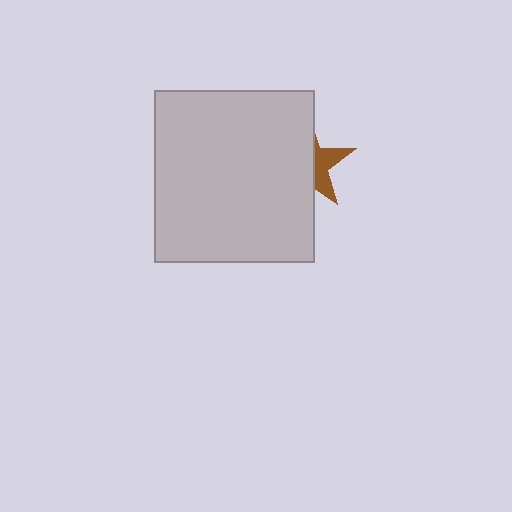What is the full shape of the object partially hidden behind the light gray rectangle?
The partially hidden object is a brown star.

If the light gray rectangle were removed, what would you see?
You would see the complete brown star.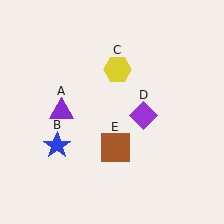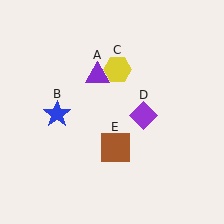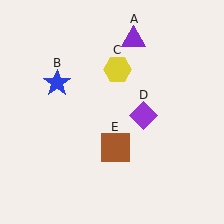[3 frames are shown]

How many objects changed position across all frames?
2 objects changed position: purple triangle (object A), blue star (object B).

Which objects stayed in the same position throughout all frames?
Yellow hexagon (object C) and purple diamond (object D) and brown square (object E) remained stationary.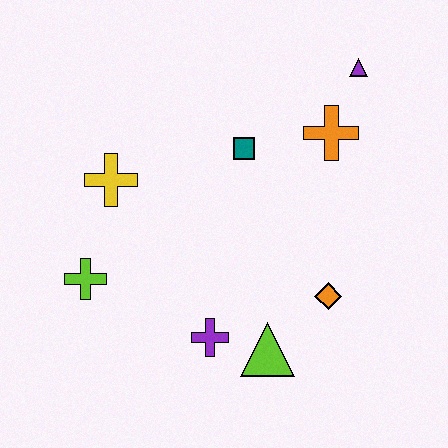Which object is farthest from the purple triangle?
The lime cross is farthest from the purple triangle.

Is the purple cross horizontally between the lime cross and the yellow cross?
No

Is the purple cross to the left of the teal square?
Yes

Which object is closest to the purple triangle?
The orange cross is closest to the purple triangle.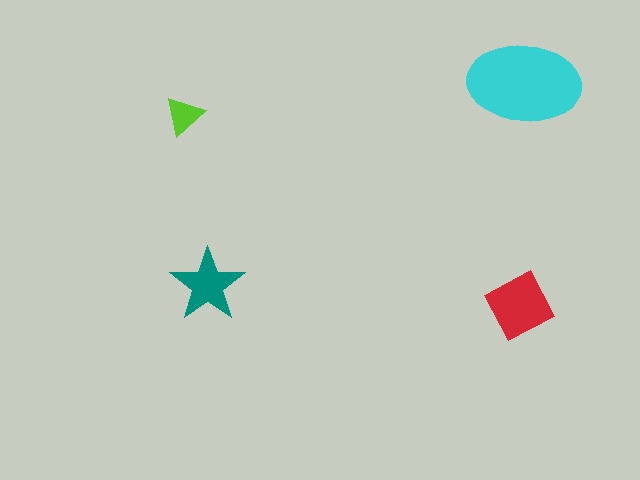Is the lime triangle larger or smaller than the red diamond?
Smaller.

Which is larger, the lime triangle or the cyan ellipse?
The cyan ellipse.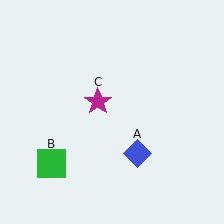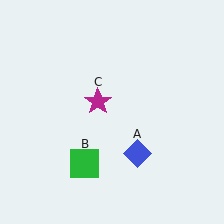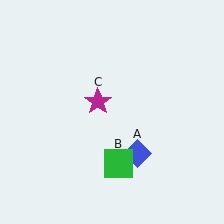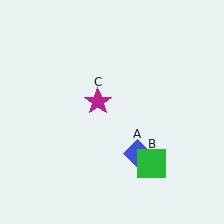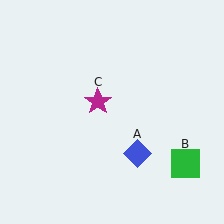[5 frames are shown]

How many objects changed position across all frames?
1 object changed position: green square (object B).